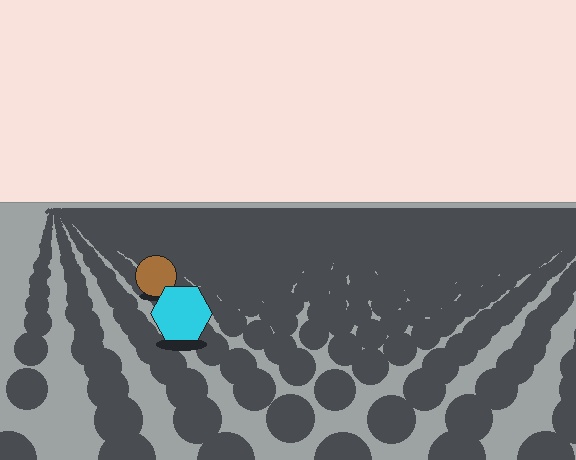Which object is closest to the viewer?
The cyan hexagon is closest. The texture marks near it are larger and more spread out.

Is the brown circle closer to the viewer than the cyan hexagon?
No. The cyan hexagon is closer — you can tell from the texture gradient: the ground texture is coarser near it.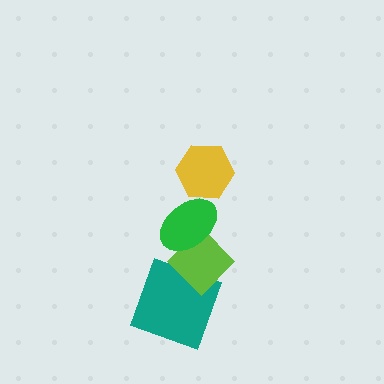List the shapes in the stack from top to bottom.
From top to bottom: the yellow hexagon, the green ellipse, the lime diamond, the teal square.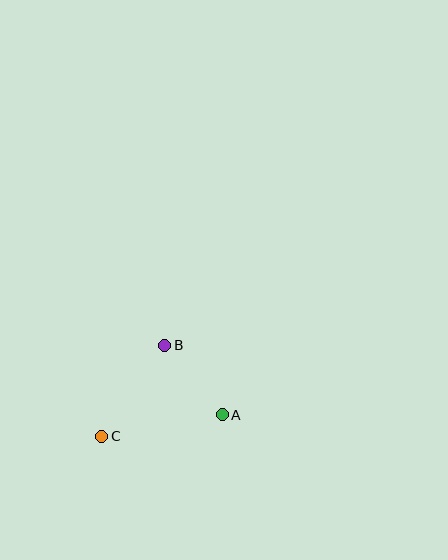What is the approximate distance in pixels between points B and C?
The distance between B and C is approximately 111 pixels.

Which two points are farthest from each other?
Points A and C are farthest from each other.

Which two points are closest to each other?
Points A and B are closest to each other.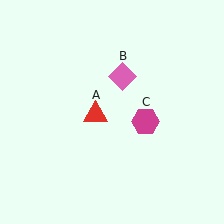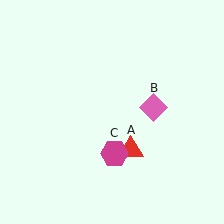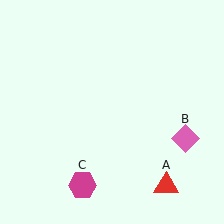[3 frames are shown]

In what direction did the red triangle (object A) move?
The red triangle (object A) moved down and to the right.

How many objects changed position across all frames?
3 objects changed position: red triangle (object A), pink diamond (object B), magenta hexagon (object C).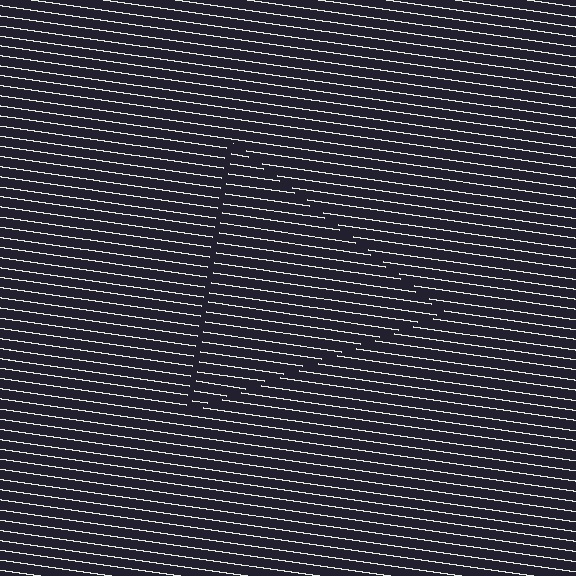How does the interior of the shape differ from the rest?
The interior of the shape contains the same grating, shifted by half a period — the contour is defined by the phase discontinuity where line-ends from the inner and outer gratings abut.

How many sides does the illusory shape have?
3 sides — the line-ends trace a triangle.